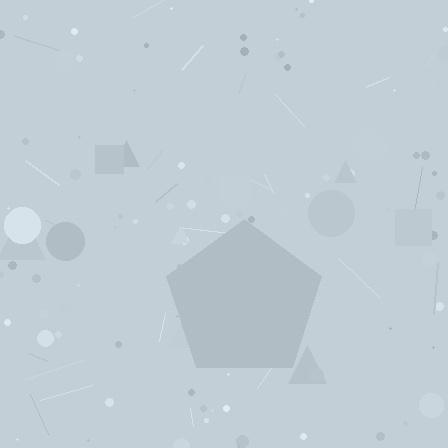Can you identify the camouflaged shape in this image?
The camouflaged shape is a pentagon.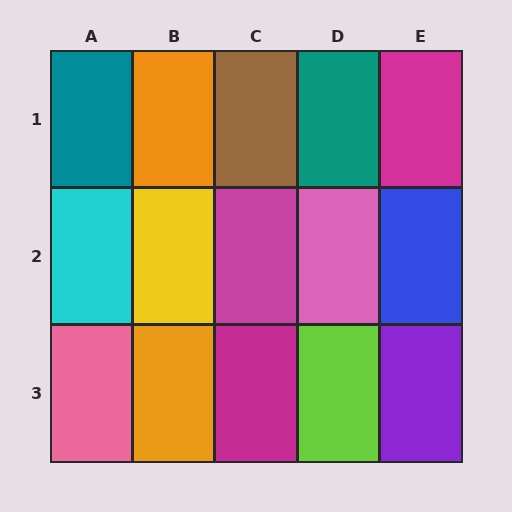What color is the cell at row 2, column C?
Magenta.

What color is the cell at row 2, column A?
Cyan.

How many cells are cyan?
1 cell is cyan.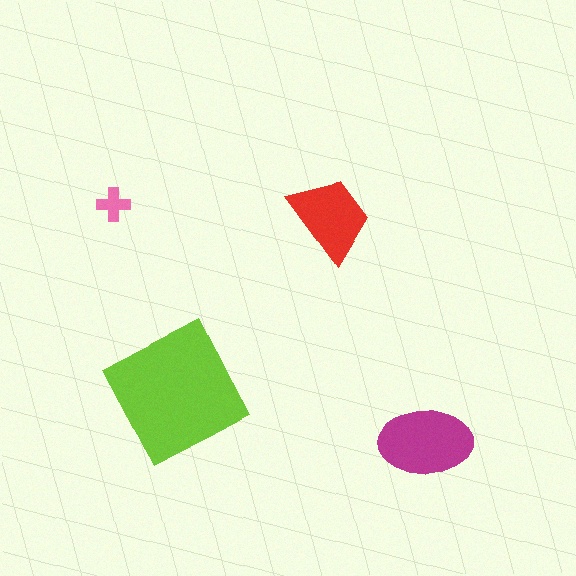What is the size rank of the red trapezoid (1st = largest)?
3rd.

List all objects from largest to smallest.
The lime square, the magenta ellipse, the red trapezoid, the pink cross.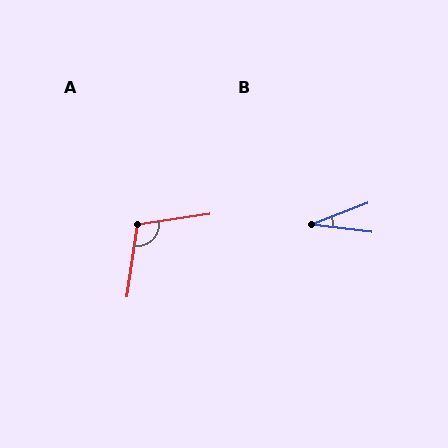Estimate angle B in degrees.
Approximately 28 degrees.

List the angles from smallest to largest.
B (28°), A (107°).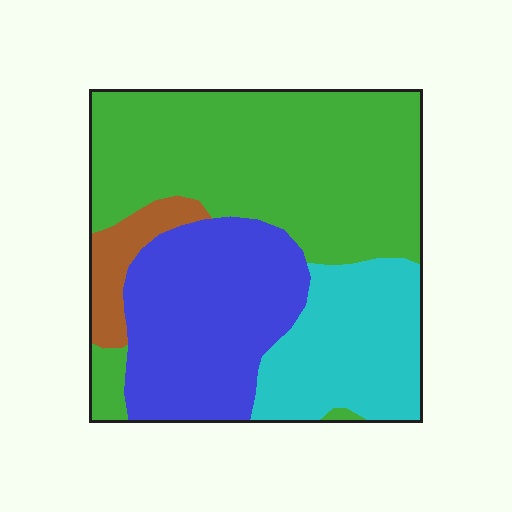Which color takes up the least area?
Brown, at roughly 5%.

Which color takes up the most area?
Green, at roughly 45%.